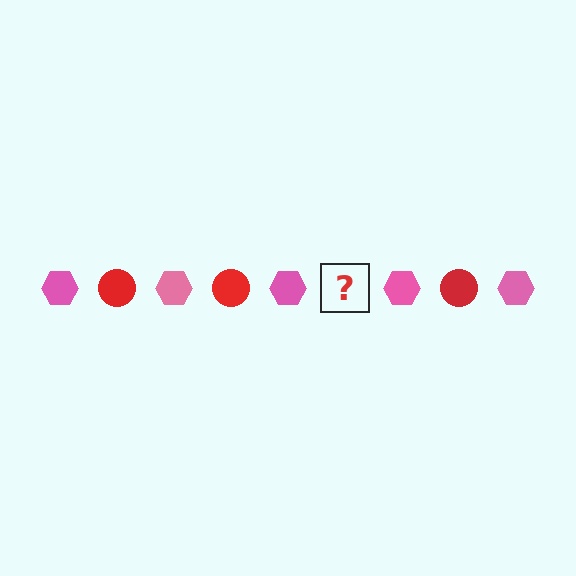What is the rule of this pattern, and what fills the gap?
The rule is that the pattern alternates between pink hexagon and red circle. The gap should be filled with a red circle.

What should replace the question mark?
The question mark should be replaced with a red circle.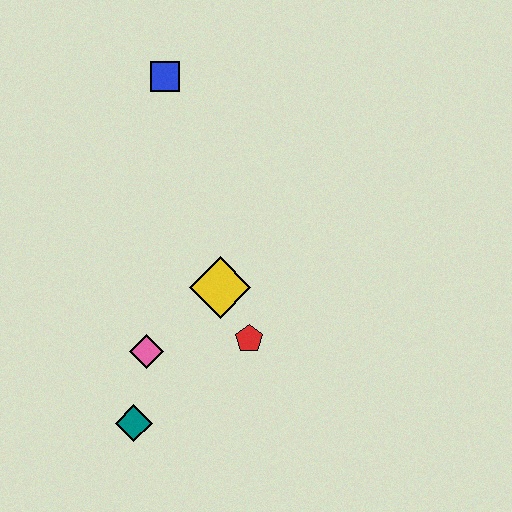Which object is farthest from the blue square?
The teal diamond is farthest from the blue square.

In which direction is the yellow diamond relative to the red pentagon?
The yellow diamond is above the red pentagon.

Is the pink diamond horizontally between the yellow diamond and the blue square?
No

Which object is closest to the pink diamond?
The teal diamond is closest to the pink diamond.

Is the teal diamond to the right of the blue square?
No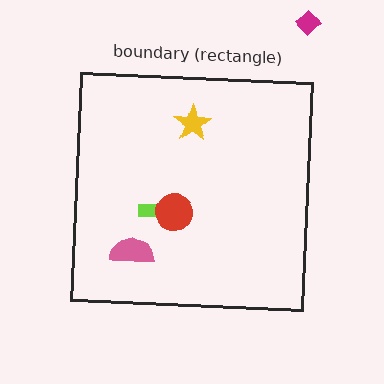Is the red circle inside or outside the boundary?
Inside.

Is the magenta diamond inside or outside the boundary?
Outside.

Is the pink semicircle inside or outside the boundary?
Inside.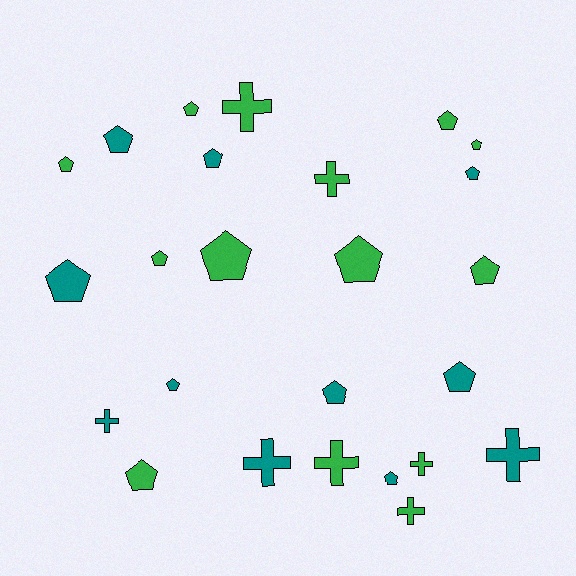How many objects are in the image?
There are 25 objects.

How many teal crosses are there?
There are 3 teal crosses.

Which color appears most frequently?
Green, with 14 objects.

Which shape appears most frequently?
Pentagon, with 17 objects.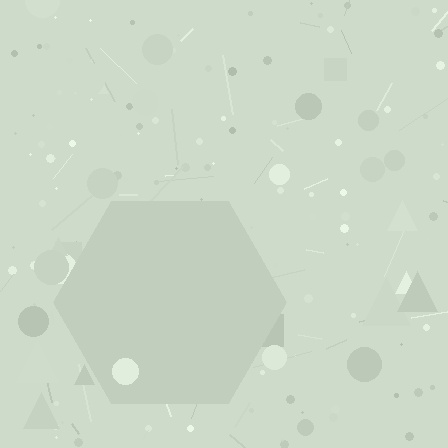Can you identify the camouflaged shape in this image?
The camouflaged shape is a hexagon.